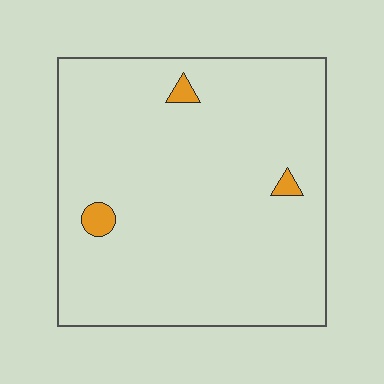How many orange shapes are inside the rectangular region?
3.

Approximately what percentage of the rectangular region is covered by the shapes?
Approximately 5%.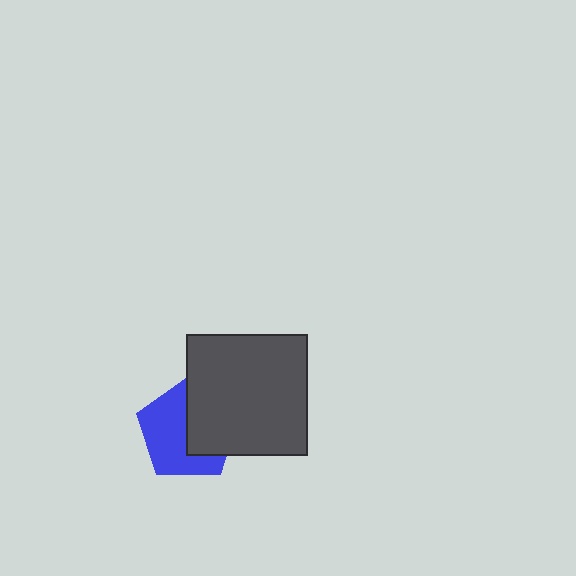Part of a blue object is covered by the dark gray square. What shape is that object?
It is a pentagon.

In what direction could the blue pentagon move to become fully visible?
The blue pentagon could move left. That would shift it out from behind the dark gray square entirely.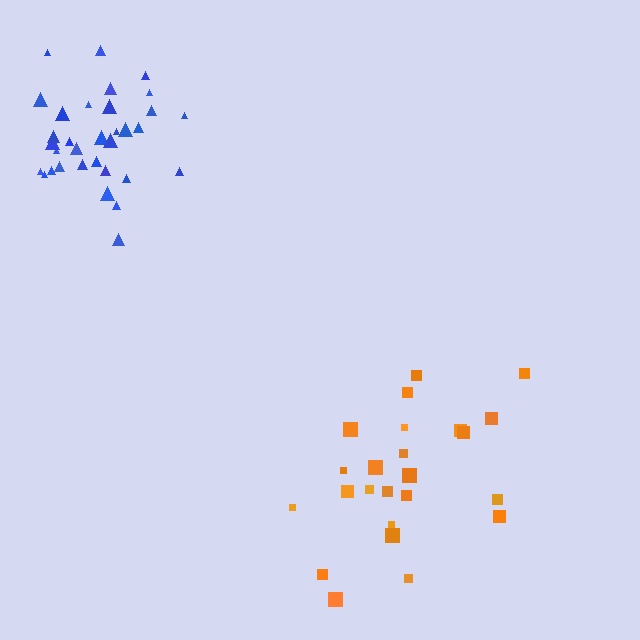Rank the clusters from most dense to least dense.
blue, orange.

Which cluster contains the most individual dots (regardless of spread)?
Blue (35).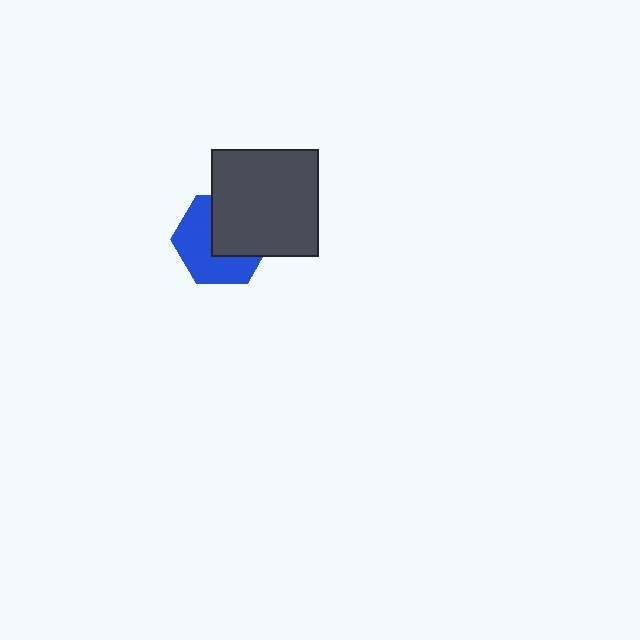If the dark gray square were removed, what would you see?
You would see the complete blue hexagon.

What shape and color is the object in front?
The object in front is a dark gray square.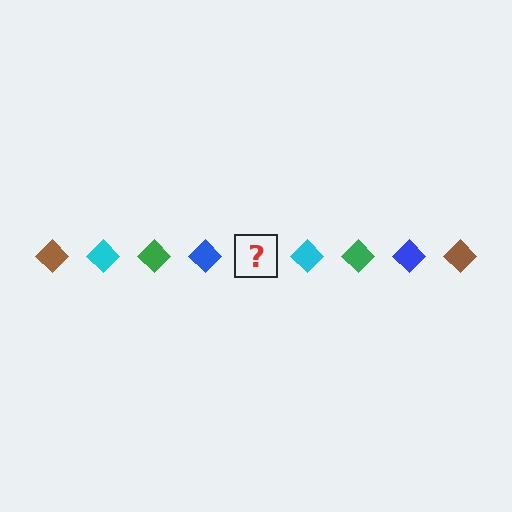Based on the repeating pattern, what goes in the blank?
The blank should be a brown diamond.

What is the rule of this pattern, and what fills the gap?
The rule is that the pattern cycles through brown, cyan, green, blue diamonds. The gap should be filled with a brown diamond.